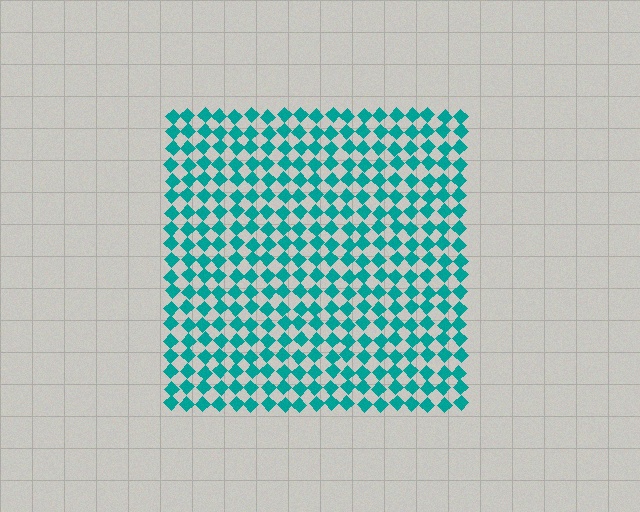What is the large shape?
The large shape is a square.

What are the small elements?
The small elements are diamonds.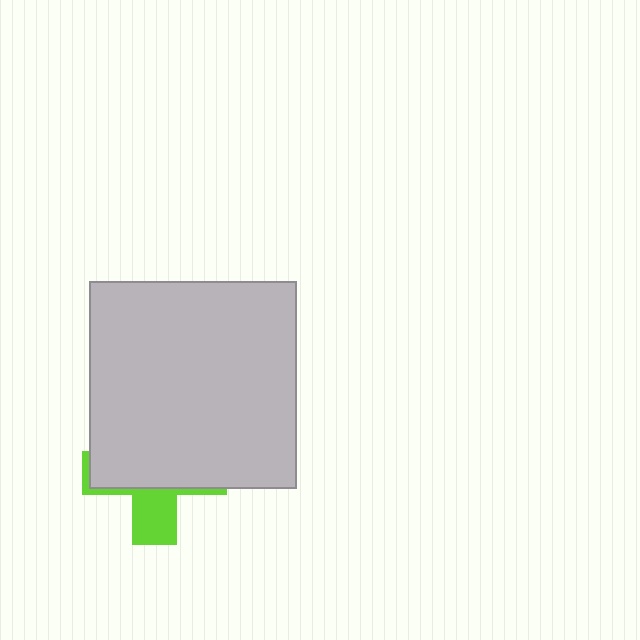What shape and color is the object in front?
The object in front is a light gray square.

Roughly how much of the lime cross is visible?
A small part of it is visible (roughly 31%).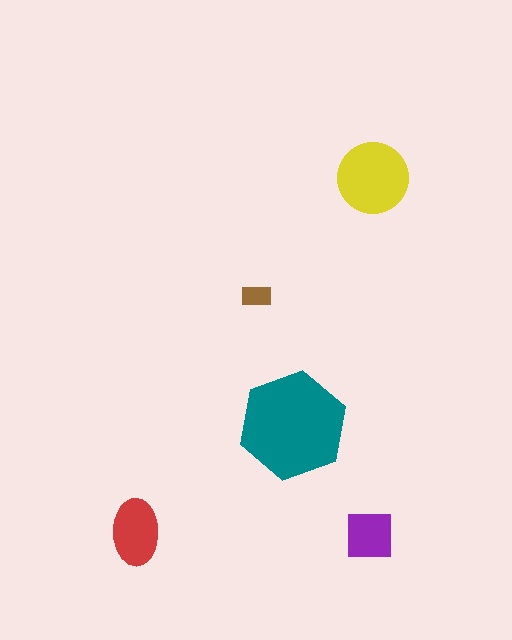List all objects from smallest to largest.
The brown rectangle, the purple square, the red ellipse, the yellow circle, the teal hexagon.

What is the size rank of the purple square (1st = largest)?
4th.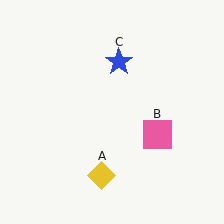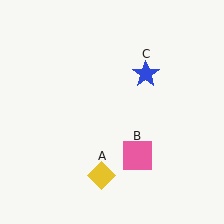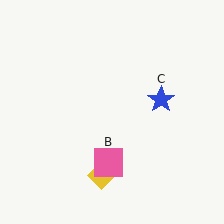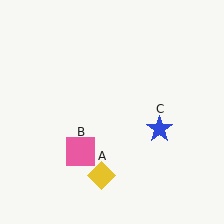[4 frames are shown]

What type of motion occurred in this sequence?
The pink square (object B), blue star (object C) rotated clockwise around the center of the scene.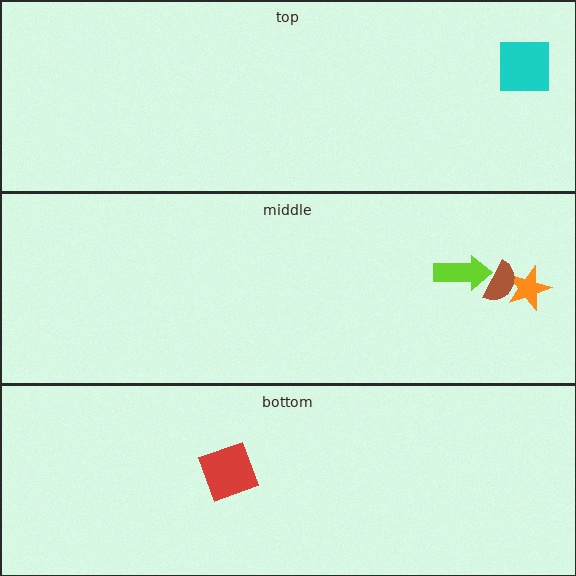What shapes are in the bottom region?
The red diamond.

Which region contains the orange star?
The middle region.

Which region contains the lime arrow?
The middle region.